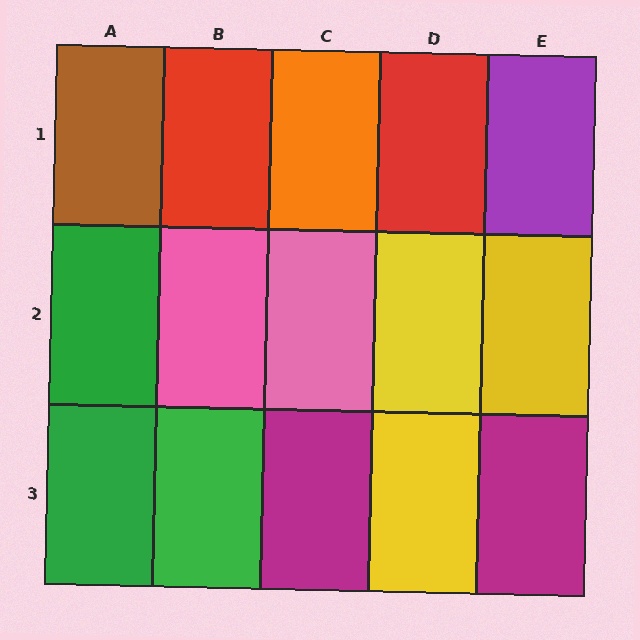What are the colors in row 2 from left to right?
Green, pink, pink, yellow, yellow.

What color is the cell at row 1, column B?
Red.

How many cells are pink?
2 cells are pink.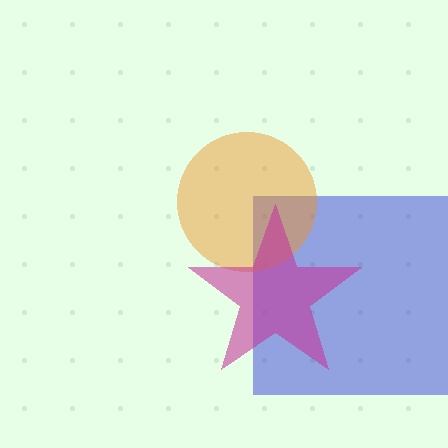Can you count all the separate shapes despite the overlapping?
Yes, there are 3 separate shapes.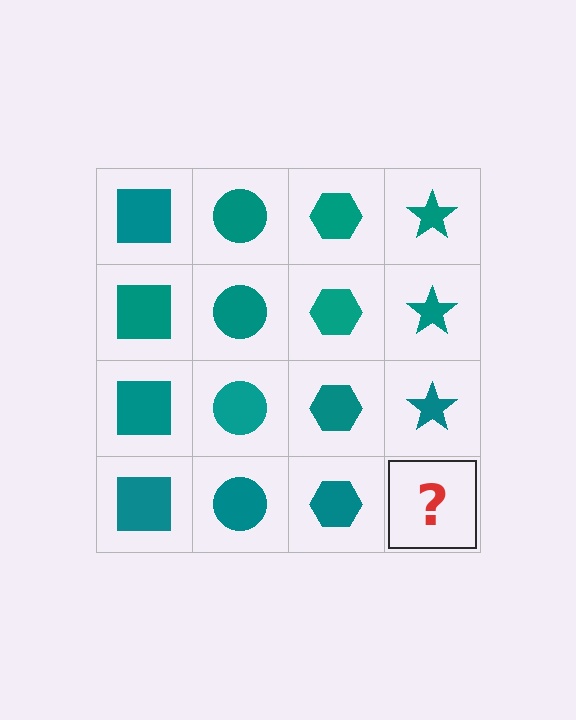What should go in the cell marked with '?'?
The missing cell should contain a teal star.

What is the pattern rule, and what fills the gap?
The rule is that each column has a consistent shape. The gap should be filled with a teal star.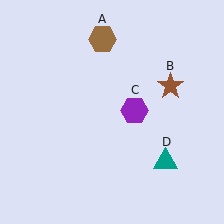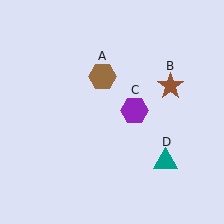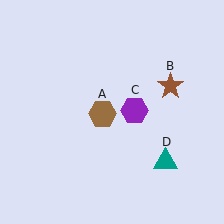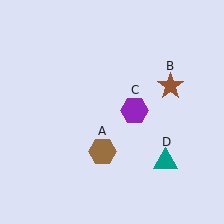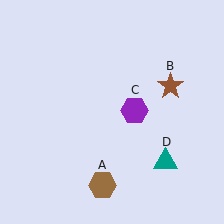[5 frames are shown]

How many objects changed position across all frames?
1 object changed position: brown hexagon (object A).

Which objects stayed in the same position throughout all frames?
Brown star (object B) and purple hexagon (object C) and teal triangle (object D) remained stationary.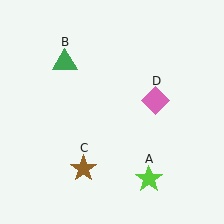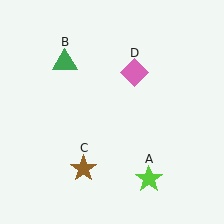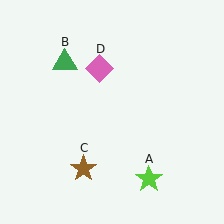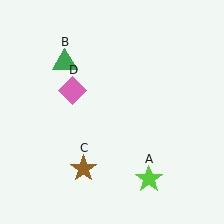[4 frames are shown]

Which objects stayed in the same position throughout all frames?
Lime star (object A) and green triangle (object B) and brown star (object C) remained stationary.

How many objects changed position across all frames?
1 object changed position: pink diamond (object D).